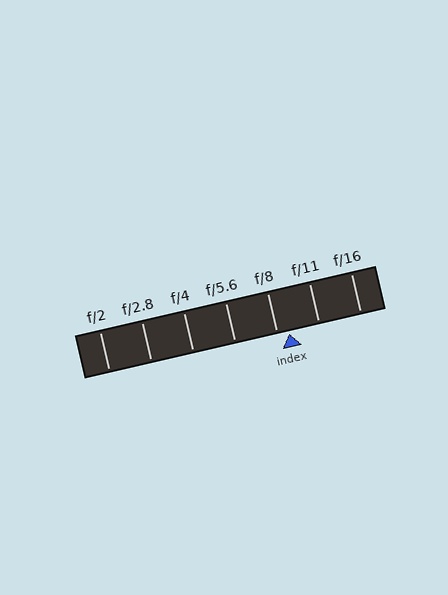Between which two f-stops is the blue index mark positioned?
The index mark is between f/8 and f/11.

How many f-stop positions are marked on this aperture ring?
There are 7 f-stop positions marked.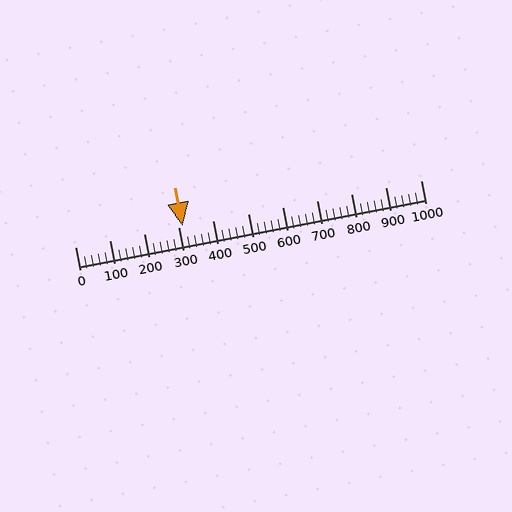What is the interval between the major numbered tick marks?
The major tick marks are spaced 100 units apart.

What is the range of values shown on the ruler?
The ruler shows values from 0 to 1000.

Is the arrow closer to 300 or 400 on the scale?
The arrow is closer to 300.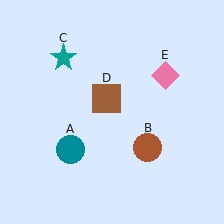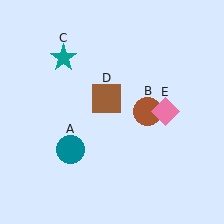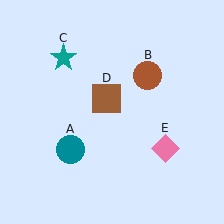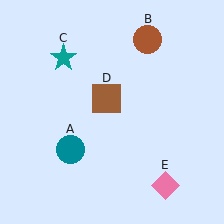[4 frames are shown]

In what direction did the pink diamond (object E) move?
The pink diamond (object E) moved down.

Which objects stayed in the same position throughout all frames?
Teal circle (object A) and teal star (object C) and brown square (object D) remained stationary.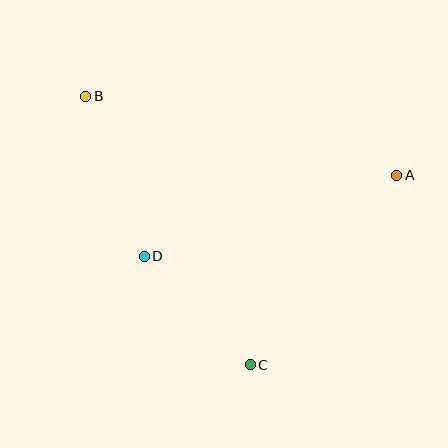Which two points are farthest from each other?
Points A and B are farthest from each other.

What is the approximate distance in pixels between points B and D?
The distance between B and D is approximately 171 pixels.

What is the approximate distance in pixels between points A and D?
The distance between A and D is approximately 266 pixels.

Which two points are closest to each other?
Points C and D are closest to each other.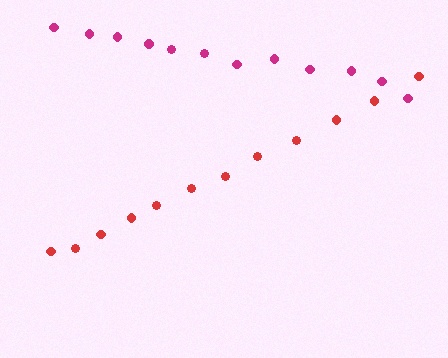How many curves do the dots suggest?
There are 2 distinct paths.